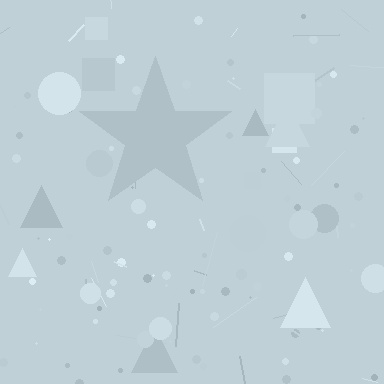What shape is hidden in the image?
A star is hidden in the image.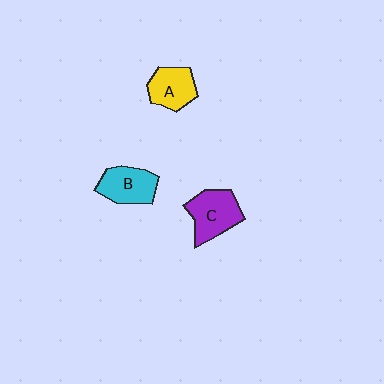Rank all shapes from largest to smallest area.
From largest to smallest: C (purple), B (cyan), A (yellow).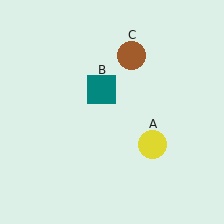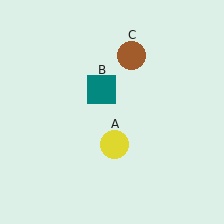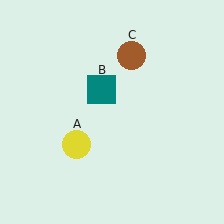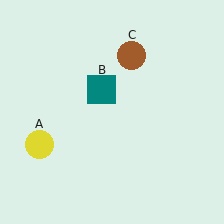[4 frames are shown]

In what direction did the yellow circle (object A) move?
The yellow circle (object A) moved left.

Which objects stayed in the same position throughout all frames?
Teal square (object B) and brown circle (object C) remained stationary.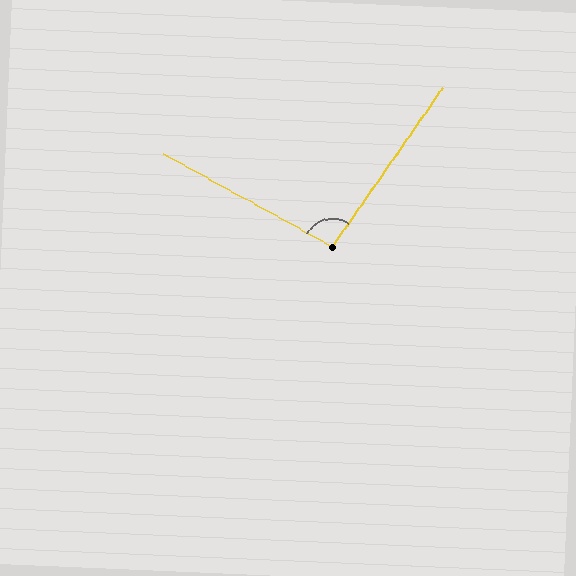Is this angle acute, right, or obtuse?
It is obtuse.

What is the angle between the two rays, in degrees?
Approximately 96 degrees.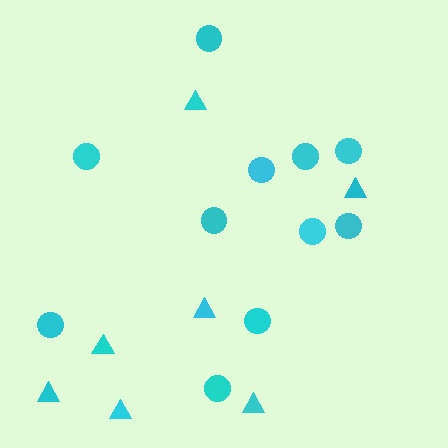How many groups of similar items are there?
There are 2 groups: one group of circles (11) and one group of triangles (7).